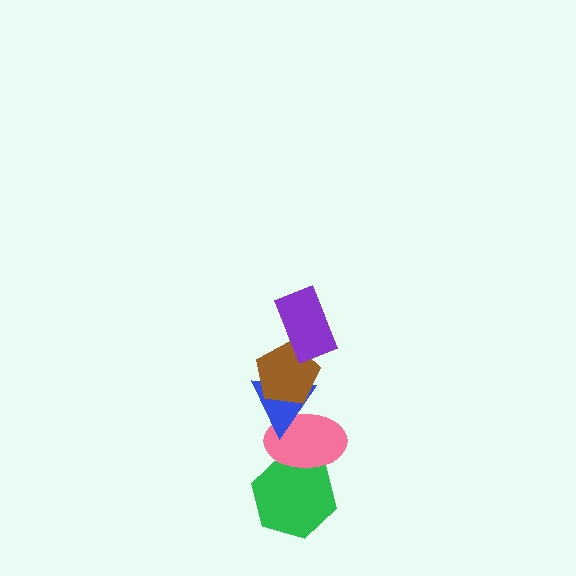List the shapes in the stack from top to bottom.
From top to bottom: the purple rectangle, the brown pentagon, the blue triangle, the pink ellipse, the green hexagon.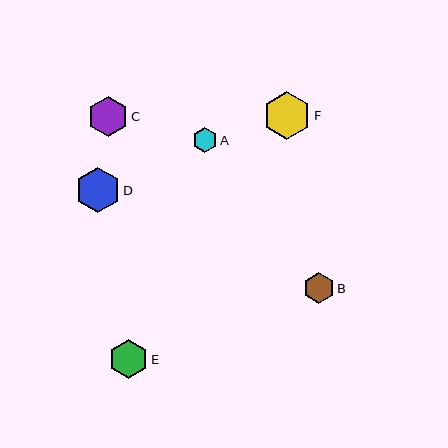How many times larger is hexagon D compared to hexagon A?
Hexagon D is approximately 1.8 times the size of hexagon A.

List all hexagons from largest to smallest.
From largest to smallest: F, D, C, E, B, A.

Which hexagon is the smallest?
Hexagon A is the smallest with a size of approximately 25 pixels.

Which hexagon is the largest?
Hexagon F is the largest with a size of approximately 47 pixels.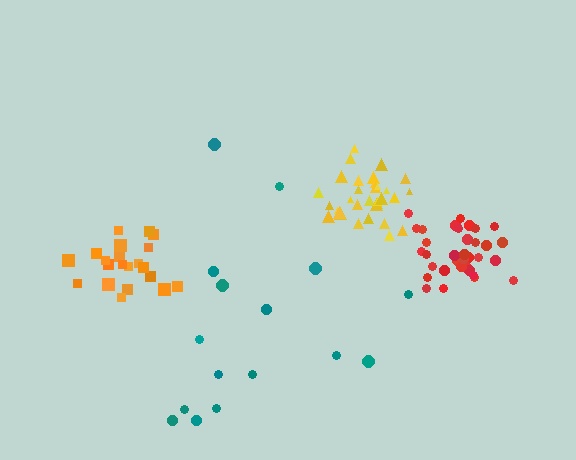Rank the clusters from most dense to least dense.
yellow, red, orange, teal.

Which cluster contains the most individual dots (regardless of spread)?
Red (35).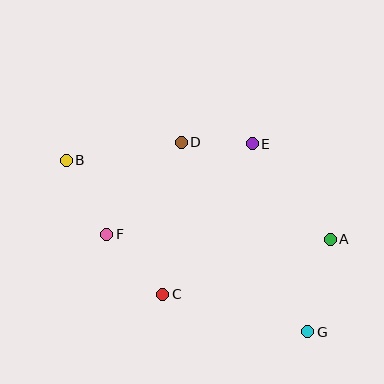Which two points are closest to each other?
Points D and E are closest to each other.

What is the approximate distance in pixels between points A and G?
The distance between A and G is approximately 95 pixels.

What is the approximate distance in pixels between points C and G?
The distance between C and G is approximately 149 pixels.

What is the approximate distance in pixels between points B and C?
The distance between B and C is approximately 166 pixels.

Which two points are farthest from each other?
Points B and G are farthest from each other.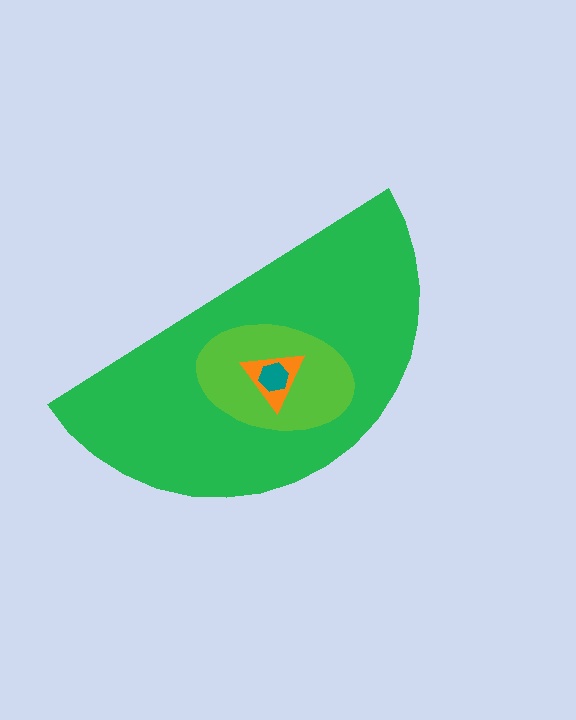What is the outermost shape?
The green semicircle.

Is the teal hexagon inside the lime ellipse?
Yes.